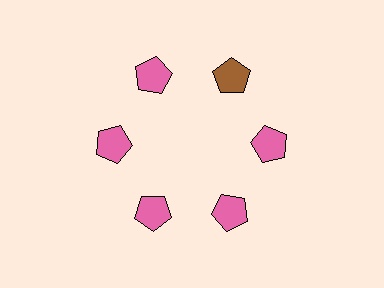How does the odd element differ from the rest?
It has a different color: brown instead of pink.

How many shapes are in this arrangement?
There are 6 shapes arranged in a ring pattern.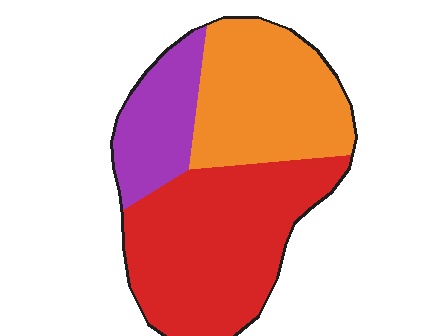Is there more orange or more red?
Red.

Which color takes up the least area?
Purple, at roughly 20%.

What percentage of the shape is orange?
Orange takes up between a third and a half of the shape.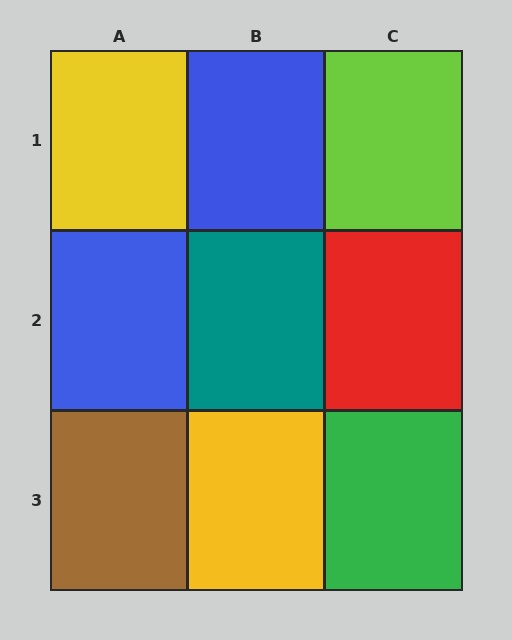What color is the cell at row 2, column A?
Blue.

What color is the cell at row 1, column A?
Yellow.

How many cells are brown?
1 cell is brown.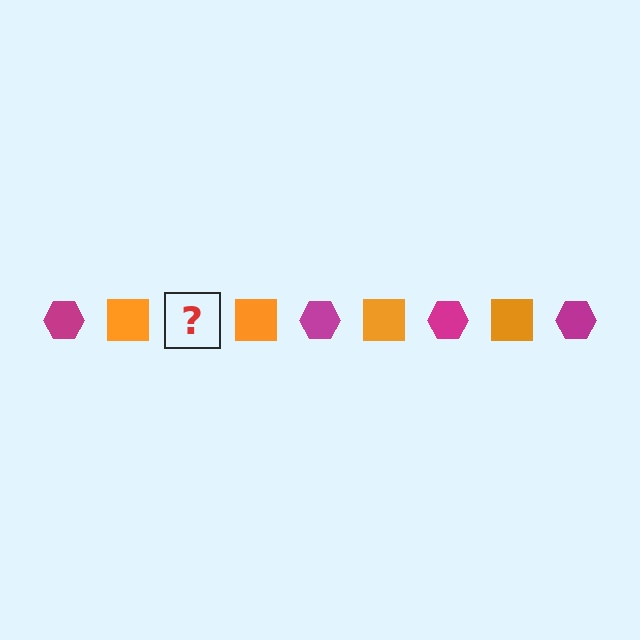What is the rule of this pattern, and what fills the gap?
The rule is that the pattern alternates between magenta hexagon and orange square. The gap should be filled with a magenta hexagon.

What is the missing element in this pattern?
The missing element is a magenta hexagon.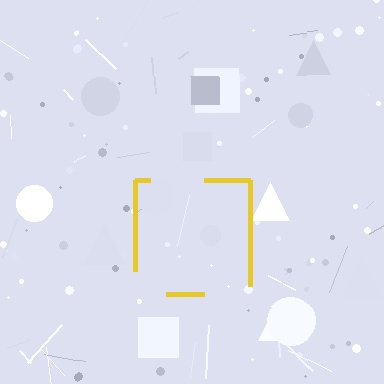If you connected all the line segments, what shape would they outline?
They would outline a square.